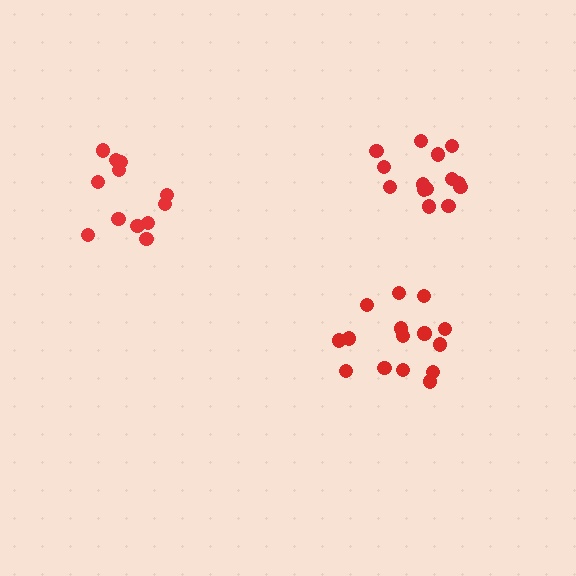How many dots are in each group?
Group 1: 15 dots, Group 2: 14 dots, Group 3: 12 dots (41 total).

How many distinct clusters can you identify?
There are 3 distinct clusters.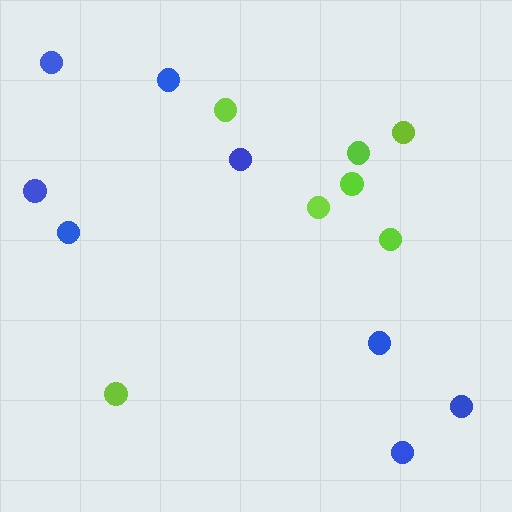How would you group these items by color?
There are 2 groups: one group of blue circles (8) and one group of lime circles (7).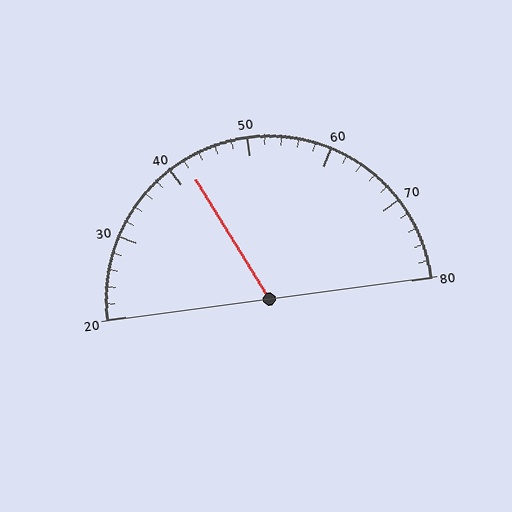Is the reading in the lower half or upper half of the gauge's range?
The reading is in the lower half of the range (20 to 80).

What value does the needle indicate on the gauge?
The needle indicates approximately 42.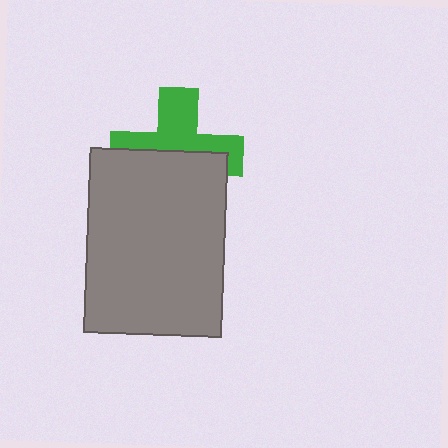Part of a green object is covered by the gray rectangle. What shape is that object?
It is a cross.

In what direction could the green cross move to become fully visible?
The green cross could move up. That would shift it out from behind the gray rectangle entirely.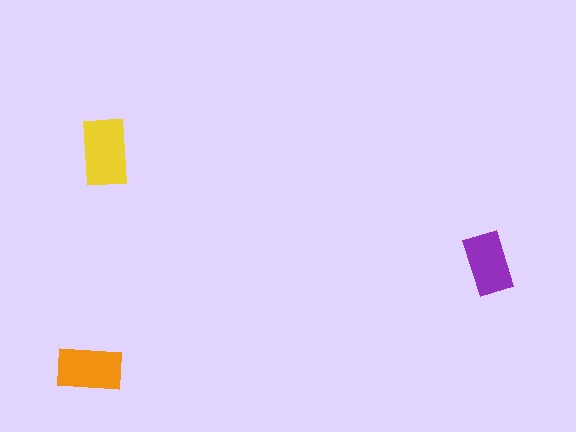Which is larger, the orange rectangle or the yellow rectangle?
The yellow one.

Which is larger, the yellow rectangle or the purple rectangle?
The yellow one.